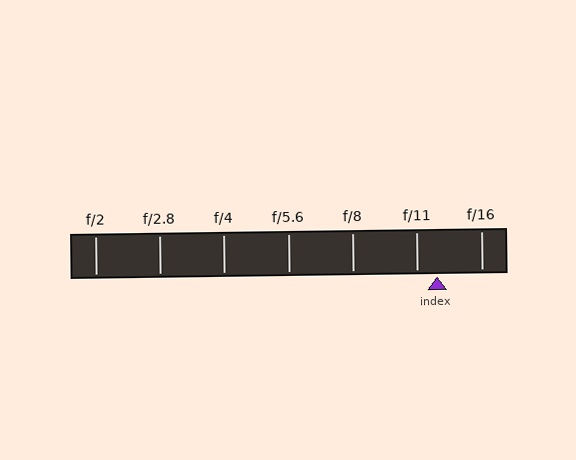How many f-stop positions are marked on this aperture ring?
There are 7 f-stop positions marked.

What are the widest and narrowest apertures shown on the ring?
The widest aperture shown is f/2 and the narrowest is f/16.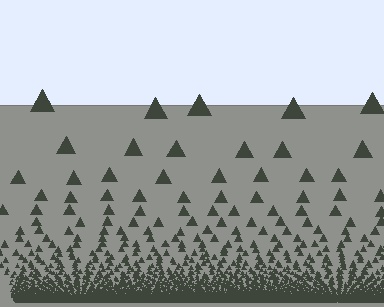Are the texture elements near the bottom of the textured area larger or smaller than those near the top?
Smaller. The gradient is inverted — elements near the bottom are smaller and denser.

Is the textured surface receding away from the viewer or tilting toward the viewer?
The surface appears to tilt toward the viewer. Texture elements get larger and sparser toward the top.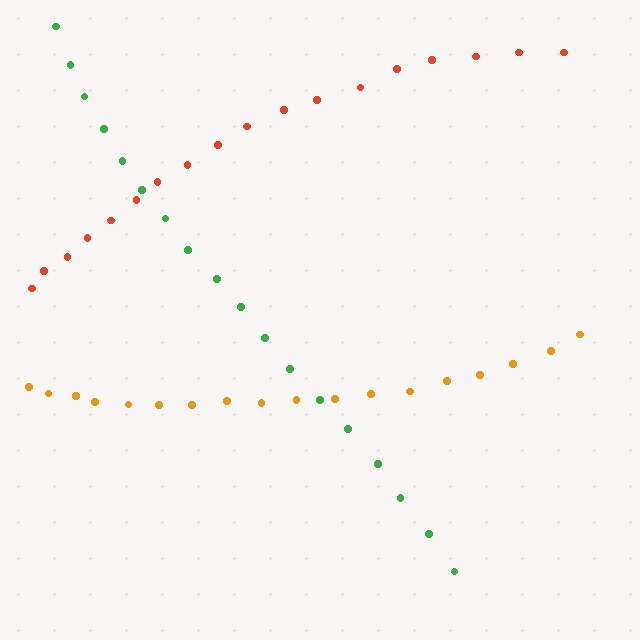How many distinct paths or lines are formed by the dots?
There are 3 distinct paths.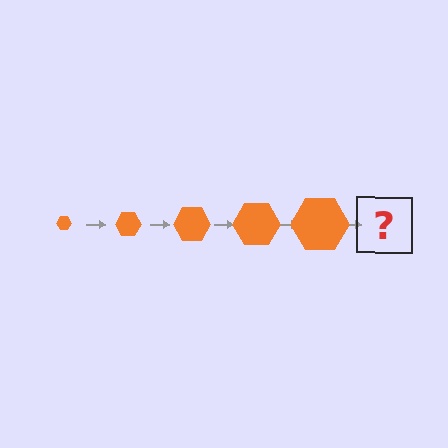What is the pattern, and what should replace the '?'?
The pattern is that the hexagon gets progressively larger each step. The '?' should be an orange hexagon, larger than the previous one.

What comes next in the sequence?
The next element should be an orange hexagon, larger than the previous one.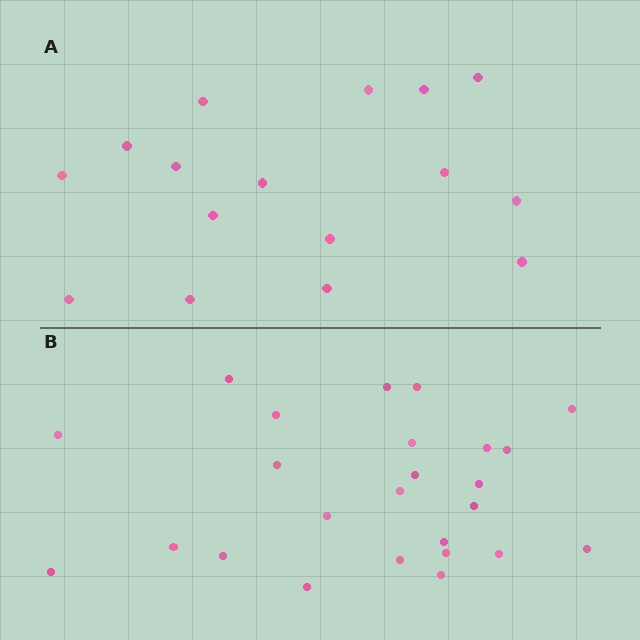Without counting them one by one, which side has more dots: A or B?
Region B (the bottom region) has more dots.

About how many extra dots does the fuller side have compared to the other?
Region B has roughly 8 or so more dots than region A.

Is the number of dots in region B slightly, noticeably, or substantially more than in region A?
Region B has substantially more. The ratio is roughly 1.6 to 1.